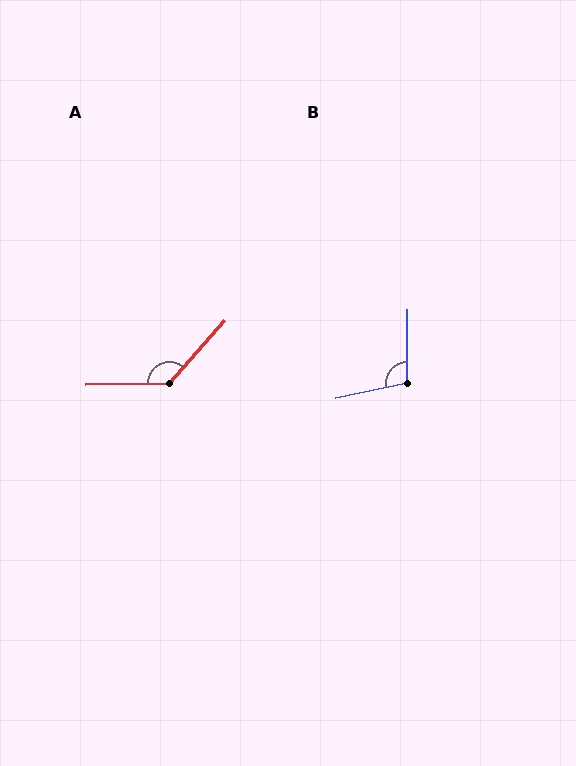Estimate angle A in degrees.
Approximately 133 degrees.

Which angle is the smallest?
B, at approximately 103 degrees.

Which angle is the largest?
A, at approximately 133 degrees.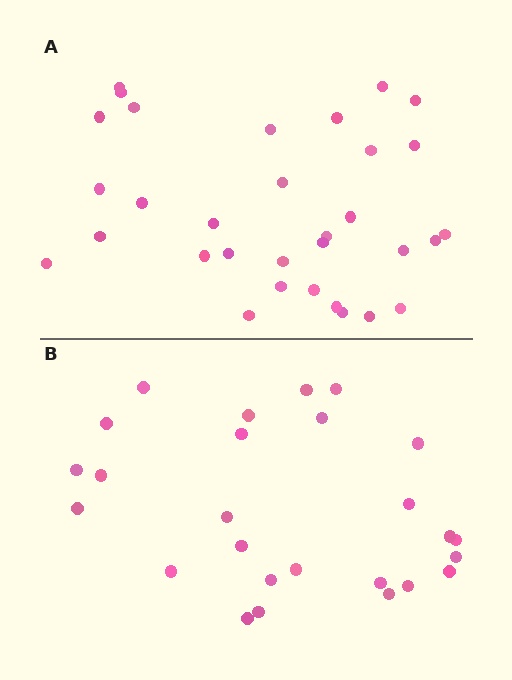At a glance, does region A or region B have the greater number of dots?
Region A (the top region) has more dots.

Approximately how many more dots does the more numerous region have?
Region A has about 6 more dots than region B.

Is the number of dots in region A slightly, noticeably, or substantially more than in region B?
Region A has only slightly more — the two regions are fairly close. The ratio is roughly 1.2 to 1.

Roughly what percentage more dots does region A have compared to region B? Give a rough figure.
About 25% more.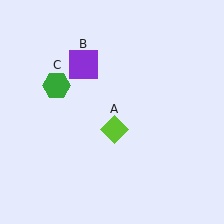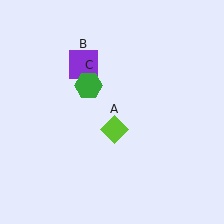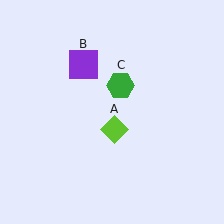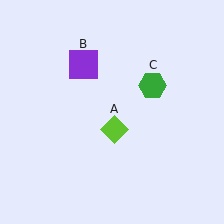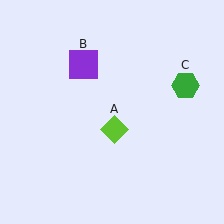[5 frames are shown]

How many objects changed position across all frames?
1 object changed position: green hexagon (object C).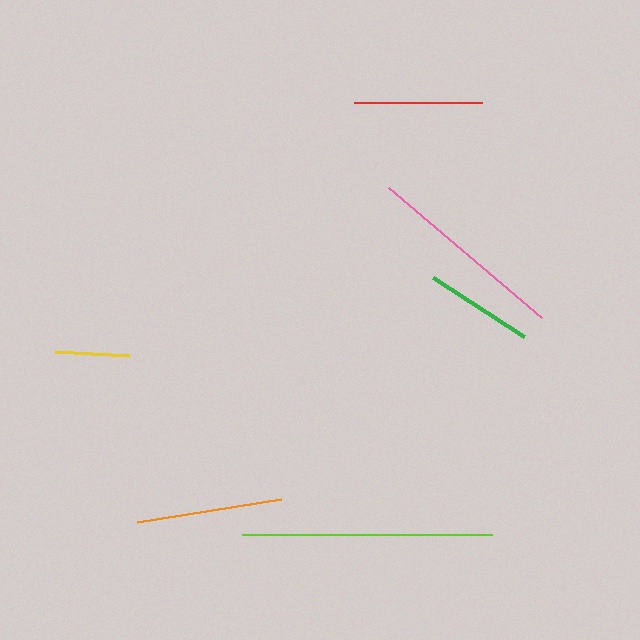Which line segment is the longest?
The lime line is the longest at approximately 250 pixels.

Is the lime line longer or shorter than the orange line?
The lime line is longer than the orange line.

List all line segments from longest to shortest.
From longest to shortest: lime, pink, orange, red, green, yellow.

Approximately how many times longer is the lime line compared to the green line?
The lime line is approximately 2.3 times the length of the green line.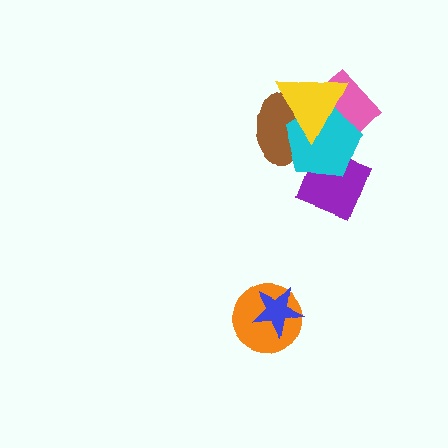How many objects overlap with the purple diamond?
2 objects overlap with the purple diamond.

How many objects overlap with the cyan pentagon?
4 objects overlap with the cyan pentagon.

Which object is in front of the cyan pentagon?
The yellow triangle is in front of the cyan pentagon.